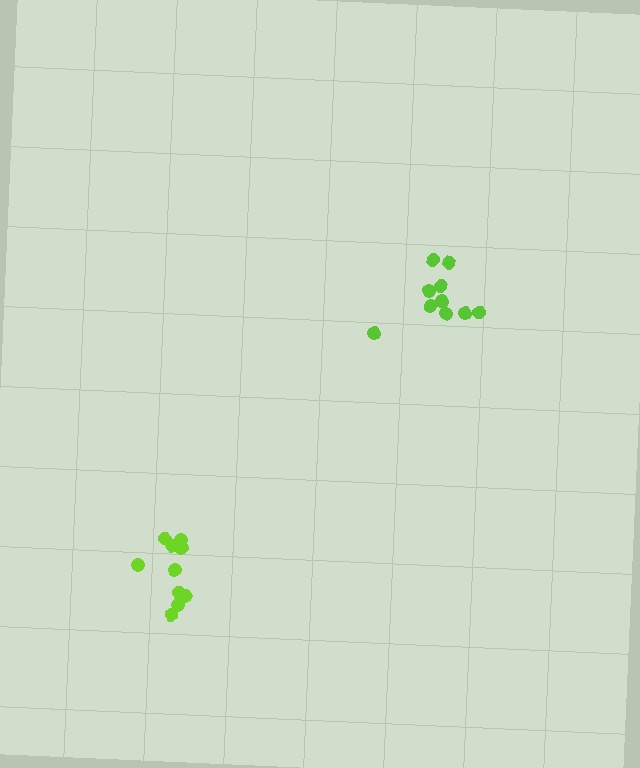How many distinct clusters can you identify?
There are 2 distinct clusters.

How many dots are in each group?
Group 1: 10 dots, Group 2: 10 dots (20 total).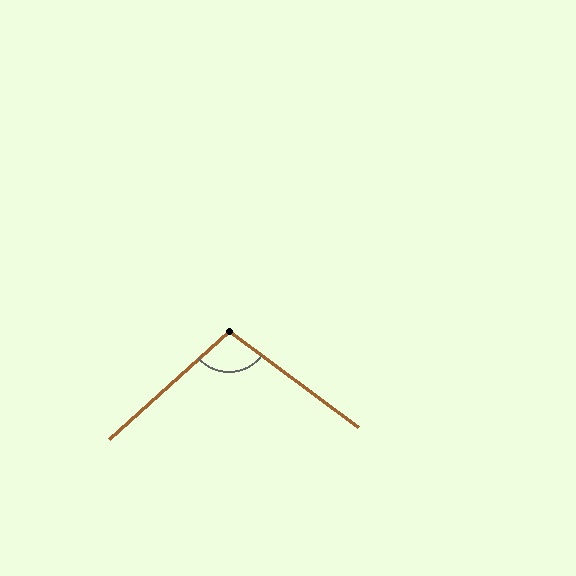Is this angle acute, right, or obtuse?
It is obtuse.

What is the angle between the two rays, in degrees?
Approximately 101 degrees.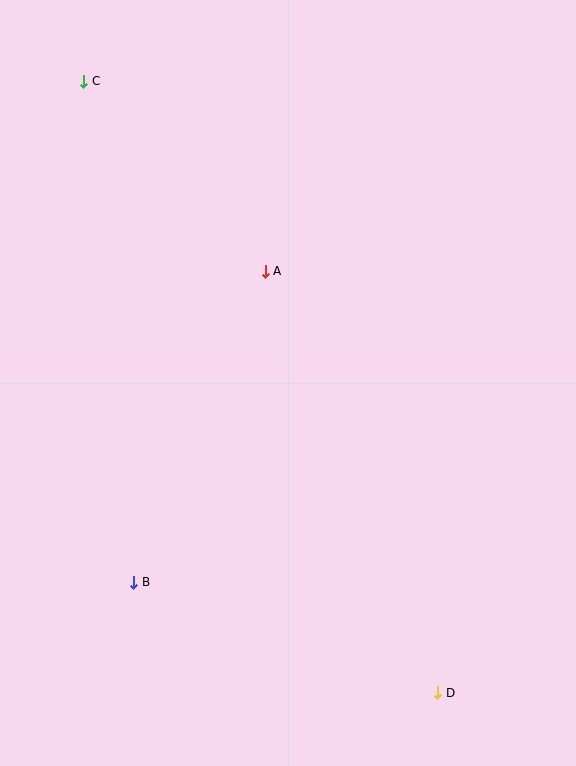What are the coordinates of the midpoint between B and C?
The midpoint between B and C is at (109, 332).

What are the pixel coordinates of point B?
Point B is at (134, 582).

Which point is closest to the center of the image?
Point A at (265, 271) is closest to the center.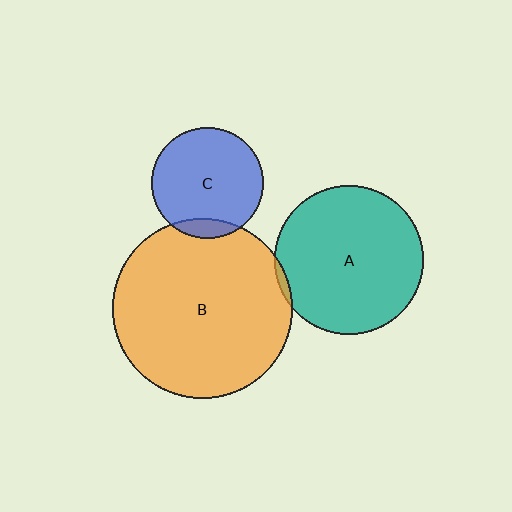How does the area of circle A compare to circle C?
Approximately 1.8 times.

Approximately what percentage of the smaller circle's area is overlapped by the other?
Approximately 10%.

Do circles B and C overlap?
Yes.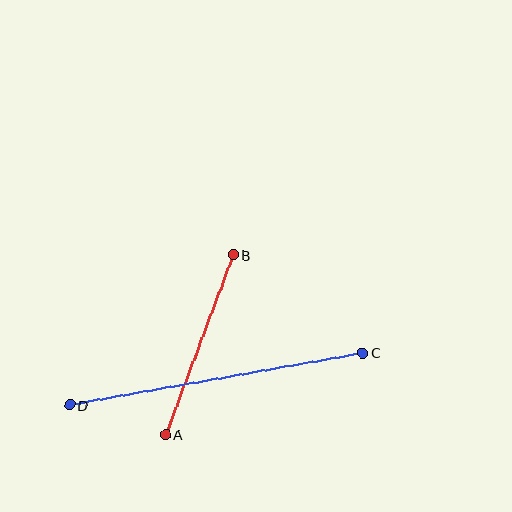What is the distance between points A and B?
The distance is approximately 192 pixels.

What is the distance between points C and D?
The distance is approximately 297 pixels.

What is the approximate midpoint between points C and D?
The midpoint is at approximately (216, 379) pixels.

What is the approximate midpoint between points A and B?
The midpoint is at approximately (199, 345) pixels.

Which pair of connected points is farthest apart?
Points C and D are farthest apart.